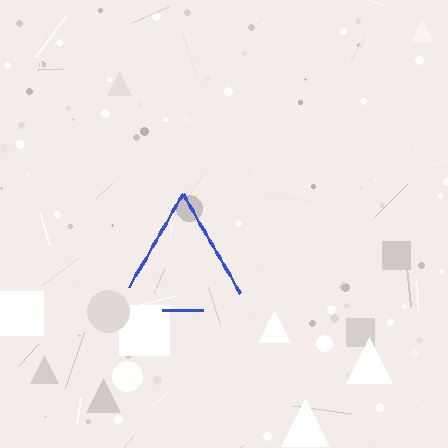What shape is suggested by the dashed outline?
The dashed outline suggests a triangle.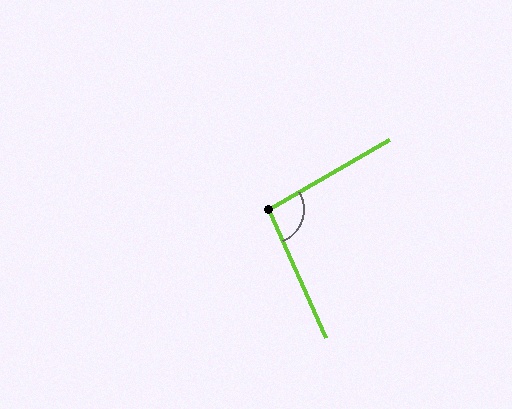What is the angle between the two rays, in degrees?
Approximately 96 degrees.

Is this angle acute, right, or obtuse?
It is obtuse.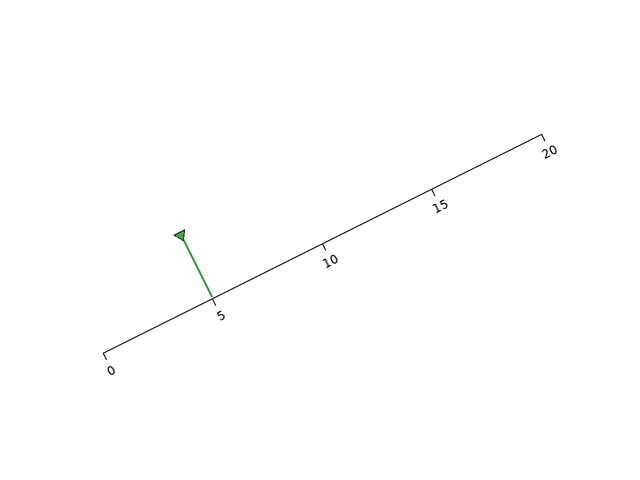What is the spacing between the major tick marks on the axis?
The major ticks are spaced 5 apart.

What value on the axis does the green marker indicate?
The marker indicates approximately 5.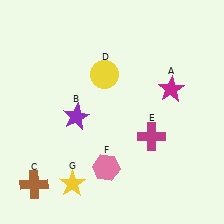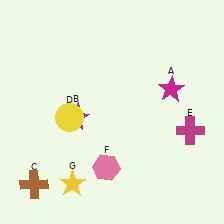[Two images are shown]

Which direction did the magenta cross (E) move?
The magenta cross (E) moved right.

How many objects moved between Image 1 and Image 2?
2 objects moved between the two images.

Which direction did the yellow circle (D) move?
The yellow circle (D) moved down.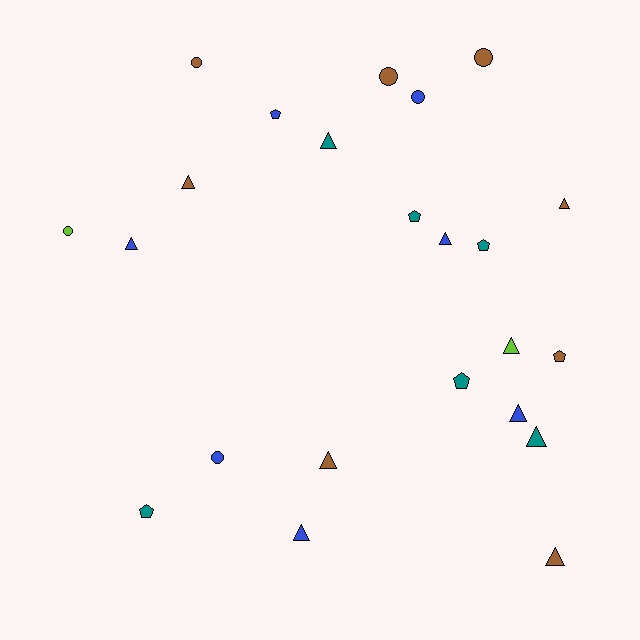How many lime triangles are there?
There is 1 lime triangle.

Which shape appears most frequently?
Triangle, with 11 objects.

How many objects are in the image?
There are 23 objects.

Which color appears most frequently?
Brown, with 8 objects.